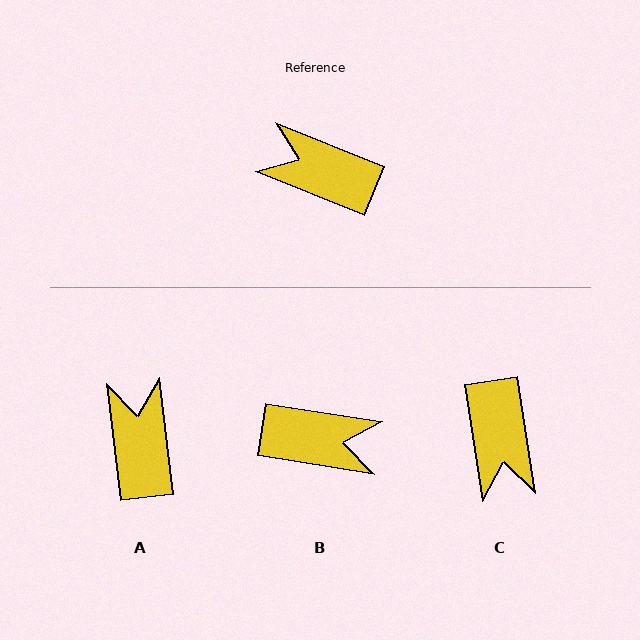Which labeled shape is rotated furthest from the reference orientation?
B, about 167 degrees away.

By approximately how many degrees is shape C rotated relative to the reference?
Approximately 121 degrees counter-clockwise.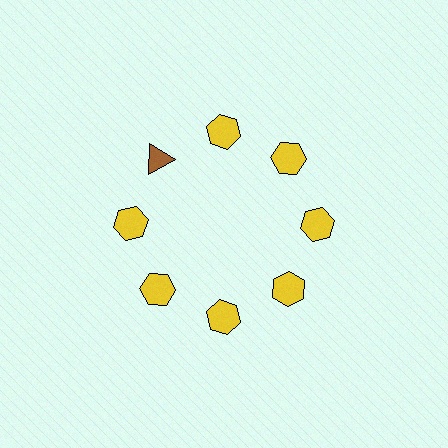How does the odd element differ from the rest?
It differs in both color (brown instead of yellow) and shape (triangle instead of hexagon).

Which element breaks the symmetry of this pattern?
The brown triangle at roughly the 10 o'clock position breaks the symmetry. All other shapes are yellow hexagons.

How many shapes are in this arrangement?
There are 8 shapes arranged in a ring pattern.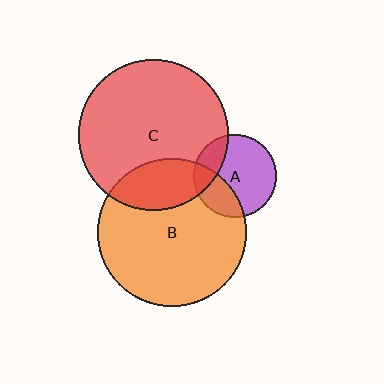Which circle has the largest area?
Circle C (red).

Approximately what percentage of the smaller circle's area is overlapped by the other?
Approximately 20%.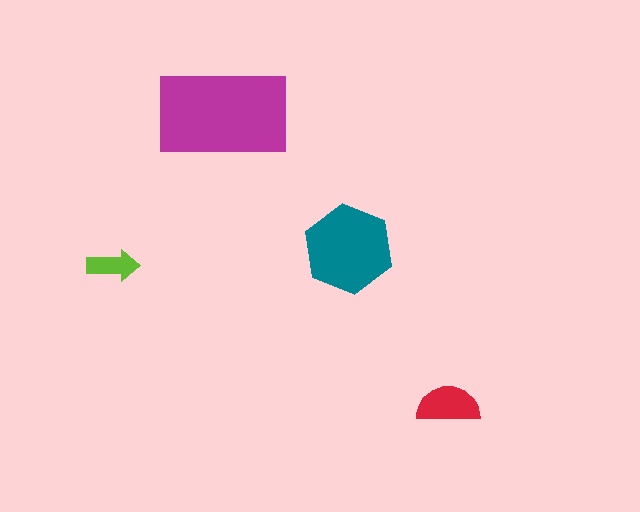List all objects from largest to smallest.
The magenta rectangle, the teal hexagon, the red semicircle, the lime arrow.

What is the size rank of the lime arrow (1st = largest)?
4th.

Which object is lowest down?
The red semicircle is bottommost.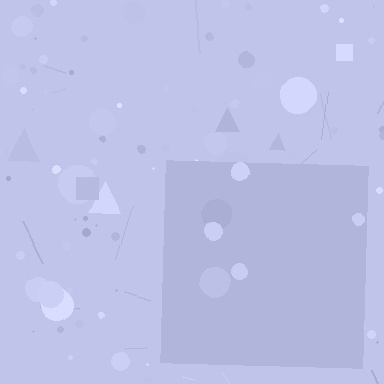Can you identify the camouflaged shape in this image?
The camouflaged shape is a square.